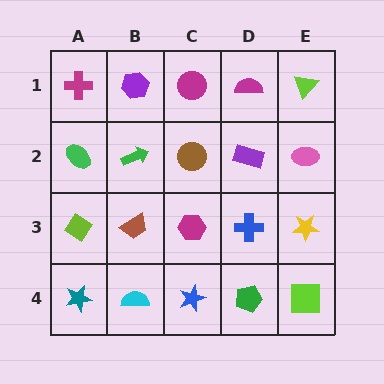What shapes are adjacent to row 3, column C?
A brown circle (row 2, column C), a blue star (row 4, column C), a brown trapezoid (row 3, column B), a blue cross (row 3, column D).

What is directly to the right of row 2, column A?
A green arrow.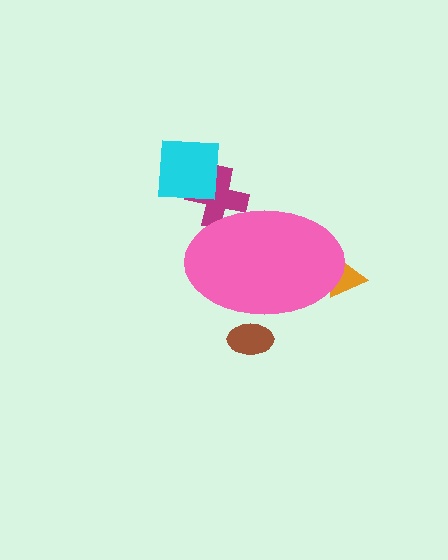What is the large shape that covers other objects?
A pink ellipse.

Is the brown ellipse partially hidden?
Yes, the brown ellipse is partially hidden behind the pink ellipse.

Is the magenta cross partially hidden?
Yes, the magenta cross is partially hidden behind the pink ellipse.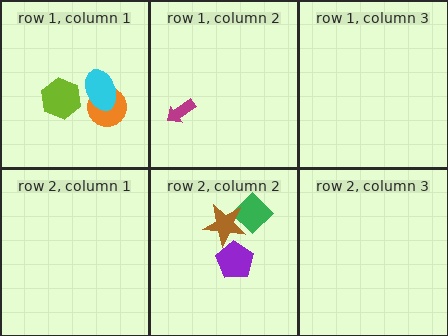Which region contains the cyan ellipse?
The row 1, column 1 region.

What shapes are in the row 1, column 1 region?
The orange circle, the cyan ellipse, the lime hexagon.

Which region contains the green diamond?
The row 2, column 2 region.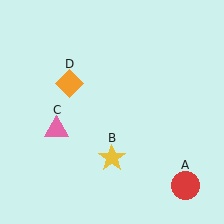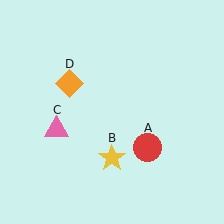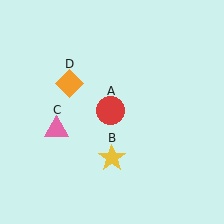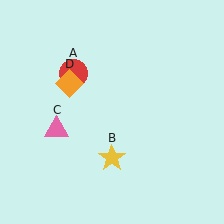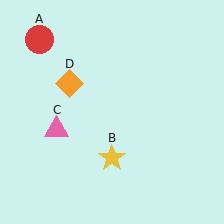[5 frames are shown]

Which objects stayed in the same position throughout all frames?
Yellow star (object B) and pink triangle (object C) and orange diamond (object D) remained stationary.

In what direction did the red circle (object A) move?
The red circle (object A) moved up and to the left.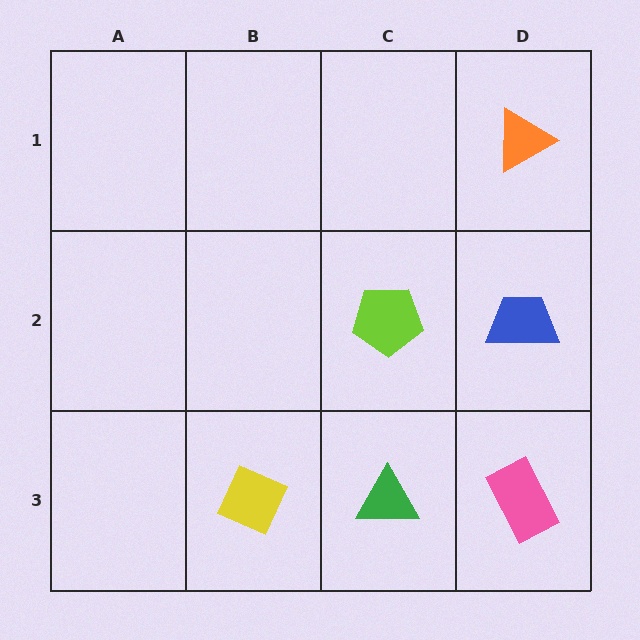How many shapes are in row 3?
3 shapes.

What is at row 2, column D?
A blue trapezoid.